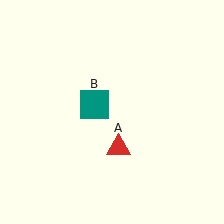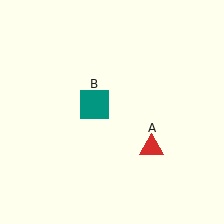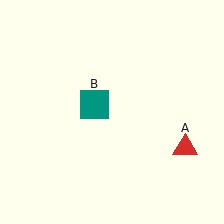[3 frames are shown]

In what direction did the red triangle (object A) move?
The red triangle (object A) moved right.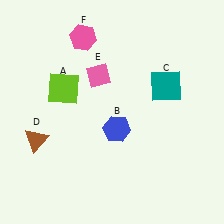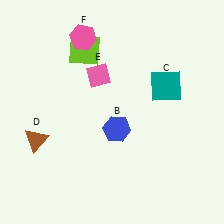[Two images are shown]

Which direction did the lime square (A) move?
The lime square (A) moved up.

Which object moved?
The lime square (A) moved up.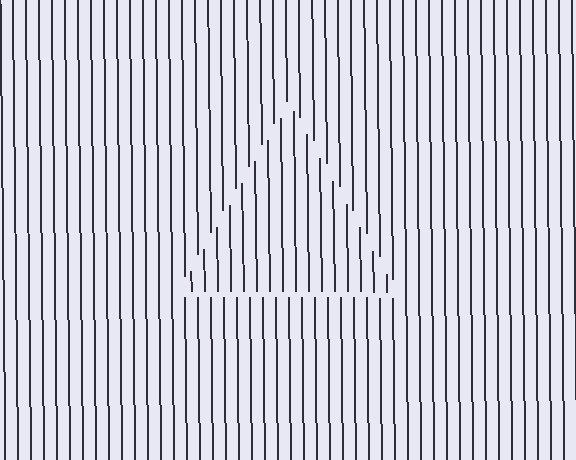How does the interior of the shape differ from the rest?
The interior of the shape contains the same grating, shifted by half a period — the contour is defined by the phase discontinuity where line-ends from the inner and outer gratings abut.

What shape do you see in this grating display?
An illusory triangle. The interior of the shape contains the same grating, shifted by half a period — the contour is defined by the phase discontinuity where line-ends from the inner and outer gratings abut.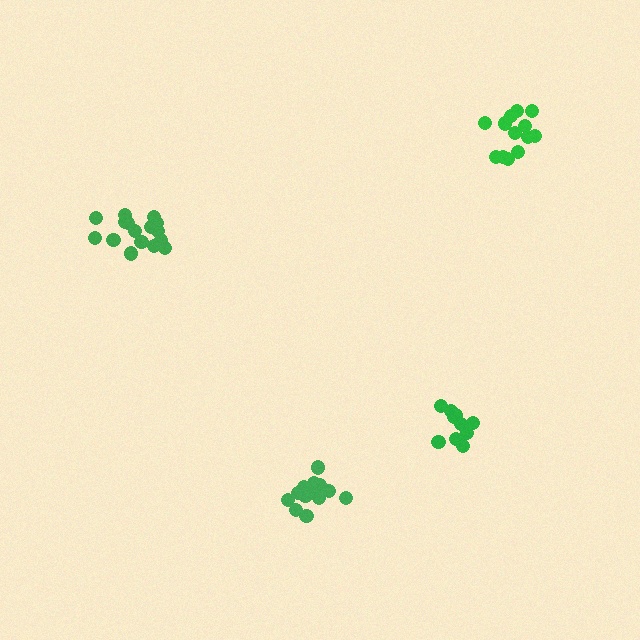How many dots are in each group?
Group 1: 10 dots, Group 2: 16 dots, Group 3: 16 dots, Group 4: 13 dots (55 total).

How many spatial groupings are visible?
There are 4 spatial groupings.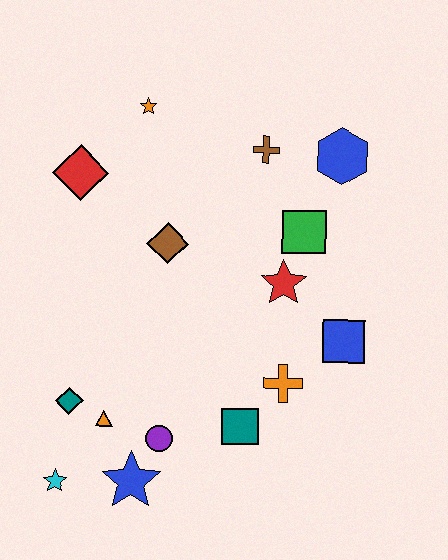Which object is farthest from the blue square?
The cyan star is farthest from the blue square.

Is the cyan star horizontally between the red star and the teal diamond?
No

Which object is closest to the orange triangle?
The teal diamond is closest to the orange triangle.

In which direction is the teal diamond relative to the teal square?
The teal diamond is to the left of the teal square.